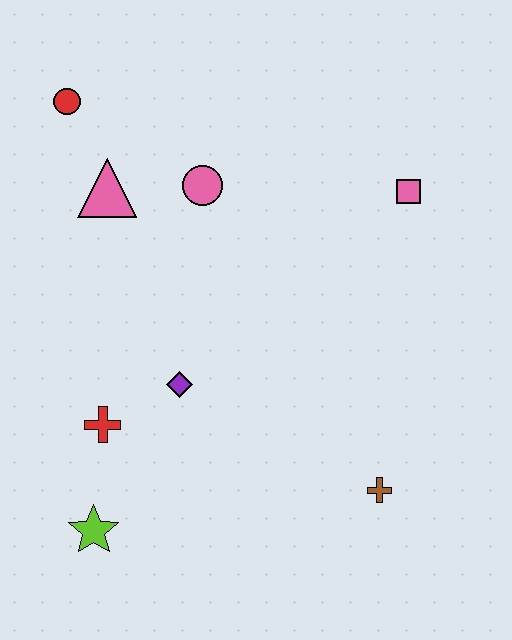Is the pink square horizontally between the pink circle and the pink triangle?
No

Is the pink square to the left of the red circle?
No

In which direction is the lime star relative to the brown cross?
The lime star is to the left of the brown cross.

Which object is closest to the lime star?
The red cross is closest to the lime star.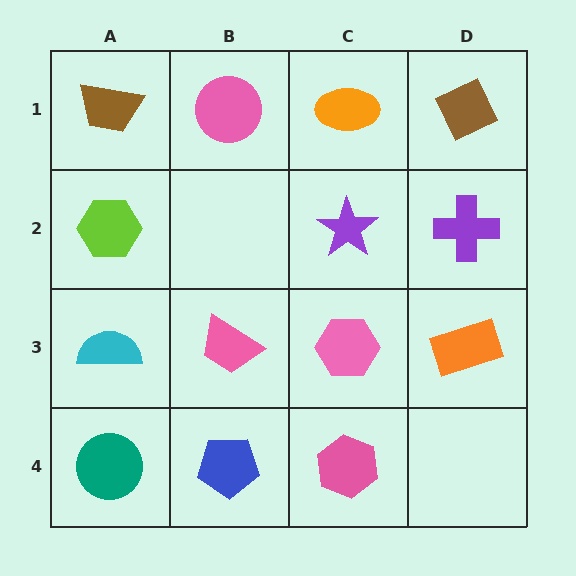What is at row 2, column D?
A purple cross.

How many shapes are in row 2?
3 shapes.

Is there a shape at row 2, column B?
No, that cell is empty.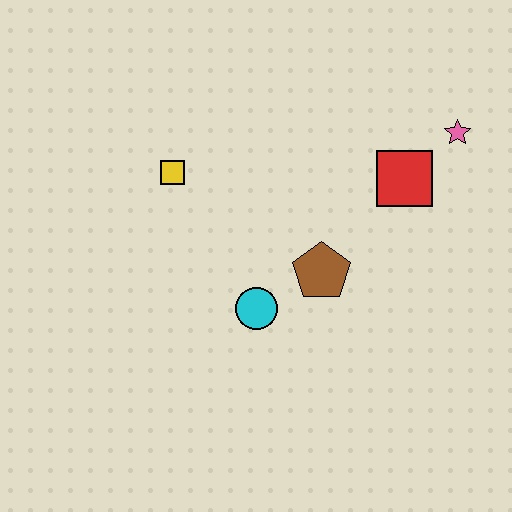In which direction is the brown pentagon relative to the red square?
The brown pentagon is below the red square.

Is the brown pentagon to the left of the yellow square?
No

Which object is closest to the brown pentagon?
The cyan circle is closest to the brown pentagon.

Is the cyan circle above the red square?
No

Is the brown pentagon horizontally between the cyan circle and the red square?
Yes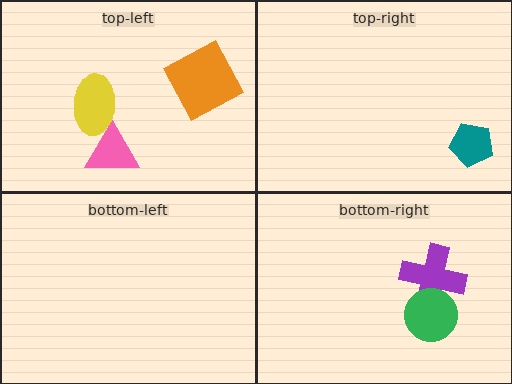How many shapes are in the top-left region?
3.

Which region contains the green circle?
The bottom-right region.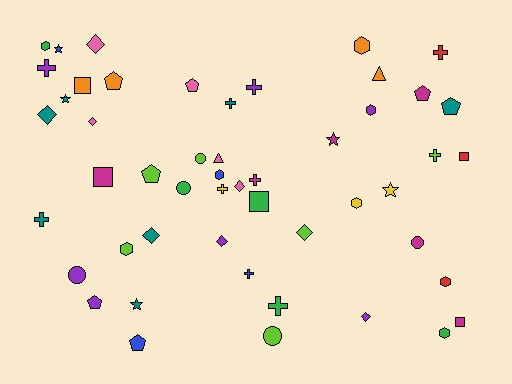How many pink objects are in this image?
There are 5 pink objects.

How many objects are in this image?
There are 50 objects.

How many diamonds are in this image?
There are 8 diamonds.